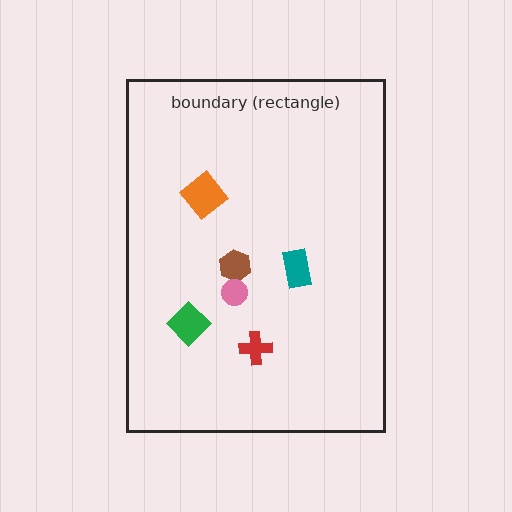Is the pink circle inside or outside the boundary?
Inside.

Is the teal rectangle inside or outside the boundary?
Inside.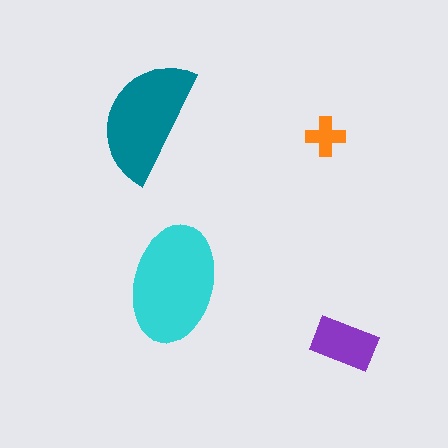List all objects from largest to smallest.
The cyan ellipse, the teal semicircle, the purple rectangle, the orange cross.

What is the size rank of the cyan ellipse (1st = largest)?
1st.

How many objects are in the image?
There are 4 objects in the image.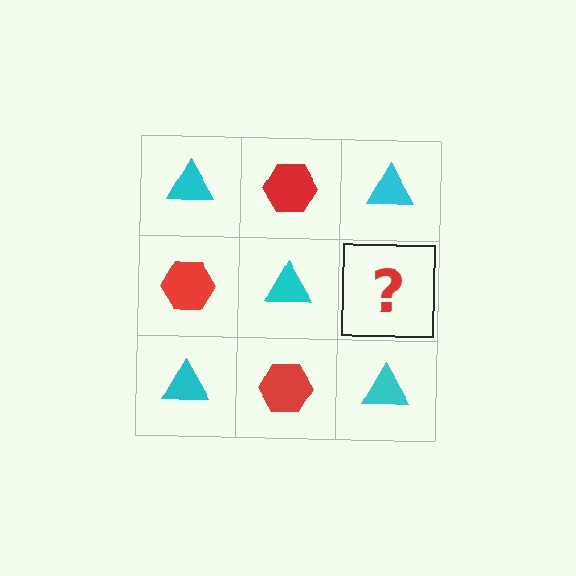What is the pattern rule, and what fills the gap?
The rule is that it alternates cyan triangle and red hexagon in a checkerboard pattern. The gap should be filled with a red hexagon.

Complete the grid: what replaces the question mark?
The question mark should be replaced with a red hexagon.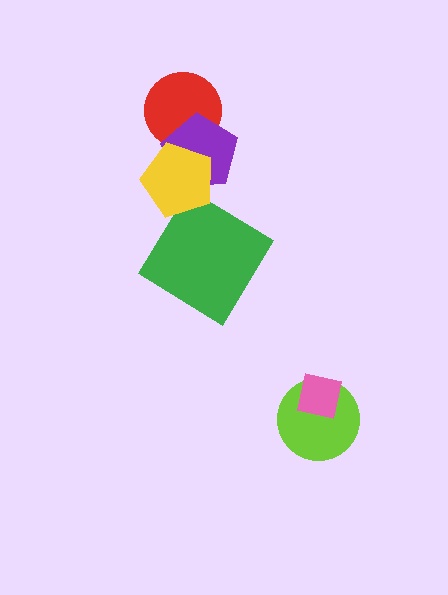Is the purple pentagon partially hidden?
Yes, it is partially covered by another shape.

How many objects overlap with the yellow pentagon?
1 object overlaps with the yellow pentagon.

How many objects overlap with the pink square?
1 object overlaps with the pink square.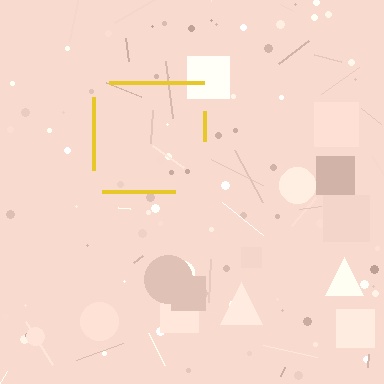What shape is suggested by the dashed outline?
The dashed outline suggests a square.